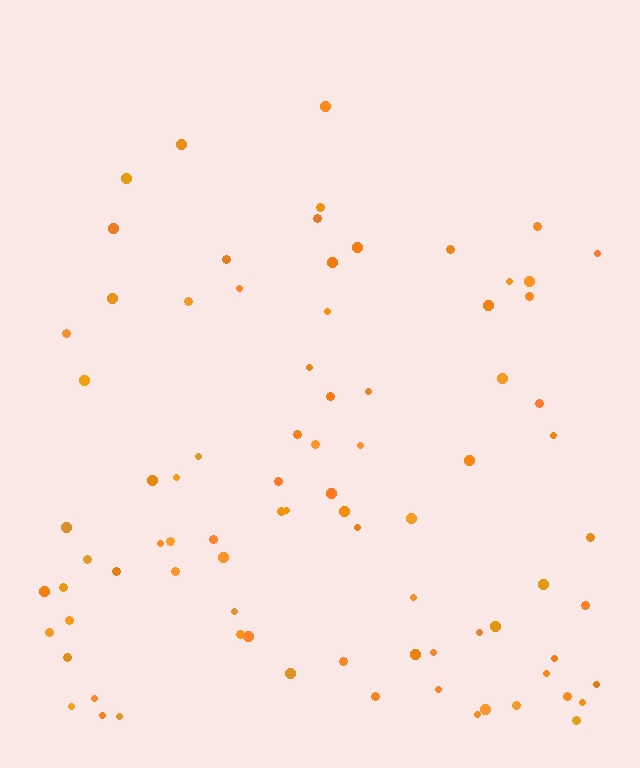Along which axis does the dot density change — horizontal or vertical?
Vertical.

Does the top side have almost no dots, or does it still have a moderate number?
Still a moderate number, just noticeably fewer than the bottom.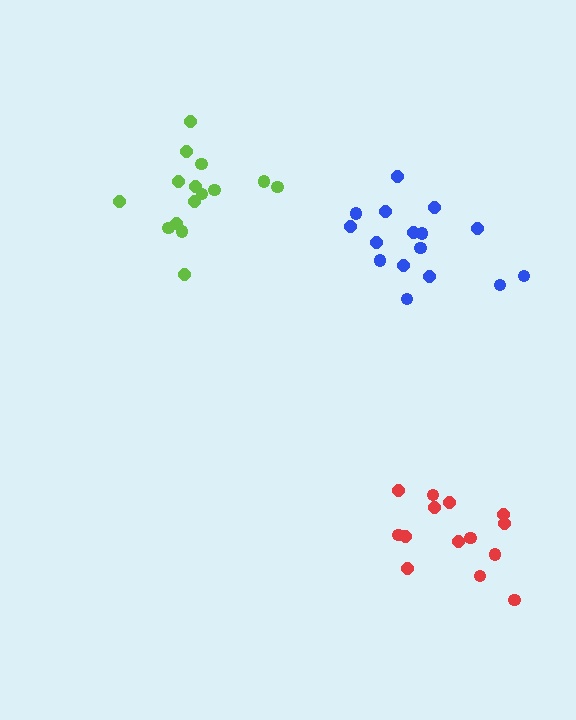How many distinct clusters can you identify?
There are 3 distinct clusters.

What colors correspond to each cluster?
The clusters are colored: red, lime, blue.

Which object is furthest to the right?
The red cluster is rightmost.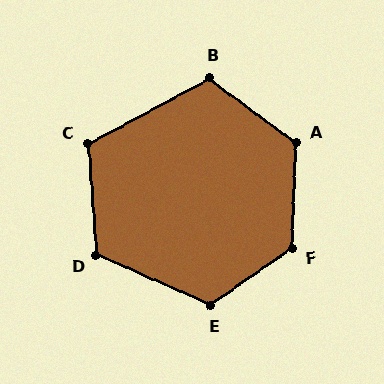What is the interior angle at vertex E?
Approximately 121 degrees (obtuse).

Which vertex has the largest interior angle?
F, at approximately 127 degrees.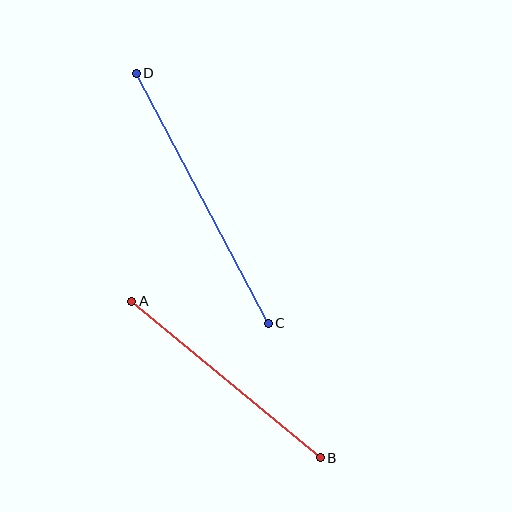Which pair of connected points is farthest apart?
Points C and D are farthest apart.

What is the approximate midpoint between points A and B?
The midpoint is at approximately (226, 379) pixels.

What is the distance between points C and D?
The distance is approximately 283 pixels.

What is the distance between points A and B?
The distance is approximately 245 pixels.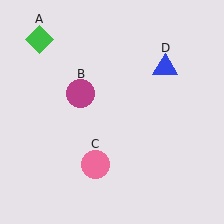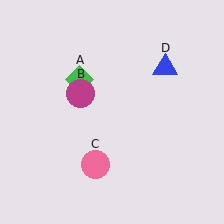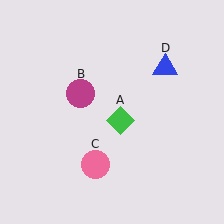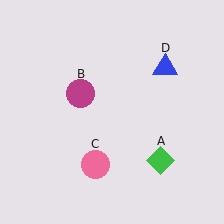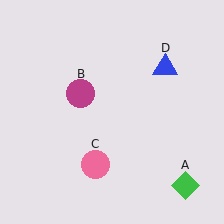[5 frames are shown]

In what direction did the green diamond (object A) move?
The green diamond (object A) moved down and to the right.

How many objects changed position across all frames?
1 object changed position: green diamond (object A).